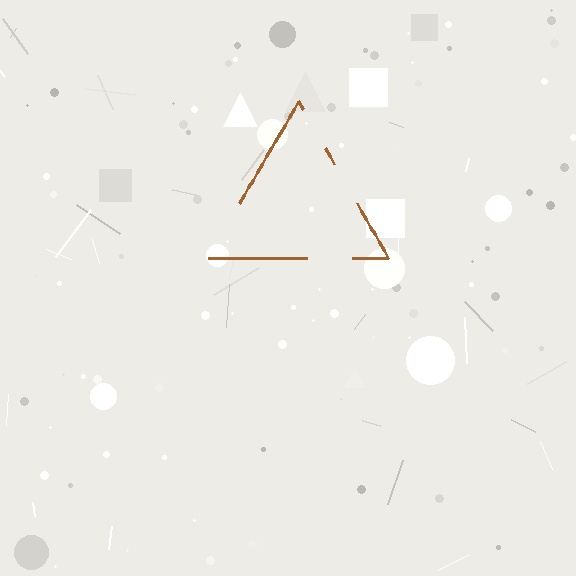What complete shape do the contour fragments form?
The contour fragments form a triangle.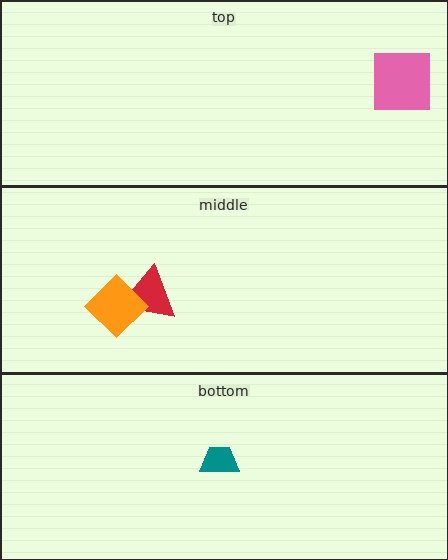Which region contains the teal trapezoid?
The bottom region.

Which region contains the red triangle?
The middle region.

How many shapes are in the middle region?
2.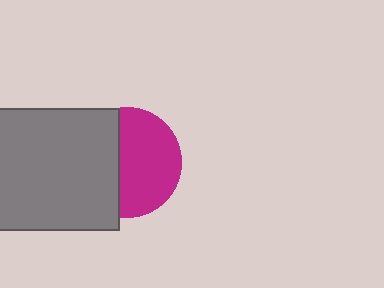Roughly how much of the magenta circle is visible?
About half of it is visible (roughly 59%).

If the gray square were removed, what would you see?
You would see the complete magenta circle.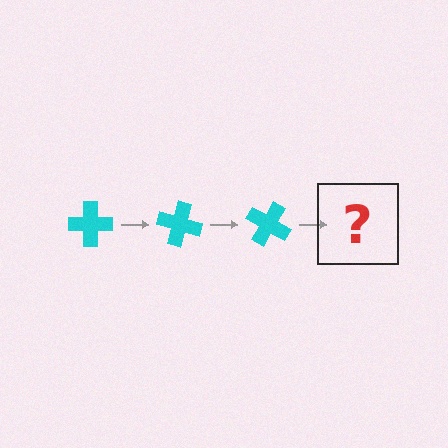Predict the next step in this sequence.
The next step is a cyan cross rotated 45 degrees.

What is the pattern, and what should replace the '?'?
The pattern is that the cross rotates 15 degrees each step. The '?' should be a cyan cross rotated 45 degrees.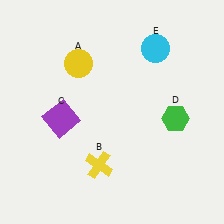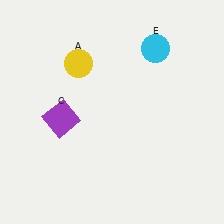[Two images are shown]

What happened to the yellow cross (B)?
The yellow cross (B) was removed in Image 2. It was in the bottom-left area of Image 1.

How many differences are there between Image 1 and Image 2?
There are 2 differences between the two images.